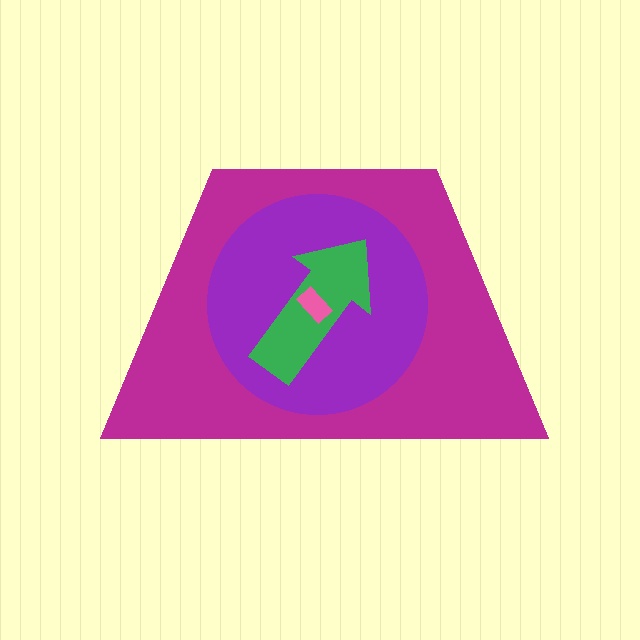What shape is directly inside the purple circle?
The green arrow.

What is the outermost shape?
The magenta trapezoid.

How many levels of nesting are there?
4.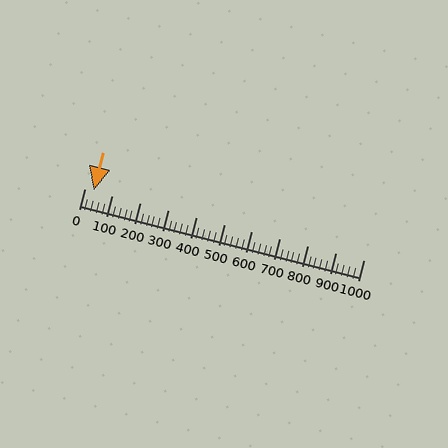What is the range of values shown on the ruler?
The ruler shows values from 0 to 1000.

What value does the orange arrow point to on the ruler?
The orange arrow points to approximately 34.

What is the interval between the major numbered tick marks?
The major tick marks are spaced 100 units apart.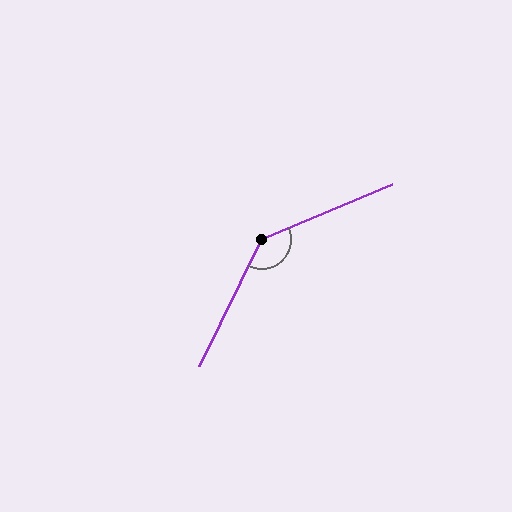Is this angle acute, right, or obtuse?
It is obtuse.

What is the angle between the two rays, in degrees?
Approximately 139 degrees.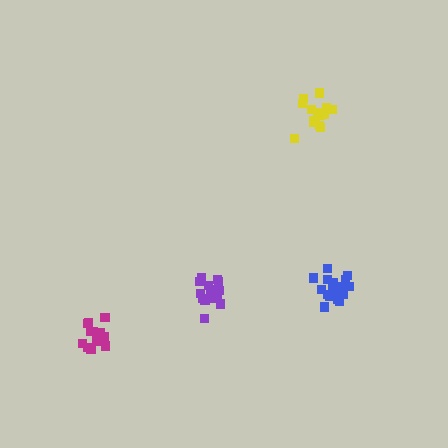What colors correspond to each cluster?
The clusters are colored: blue, purple, yellow, magenta.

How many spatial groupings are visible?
There are 4 spatial groupings.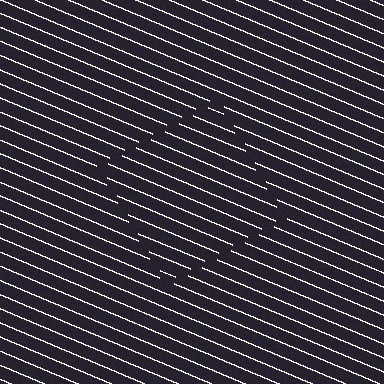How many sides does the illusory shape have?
4 sides — the line-ends trace a square.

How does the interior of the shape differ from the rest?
The interior of the shape contains the same grating, shifted by half a period — the contour is defined by the phase discontinuity where line-ends from the inner and outer gratings abut.